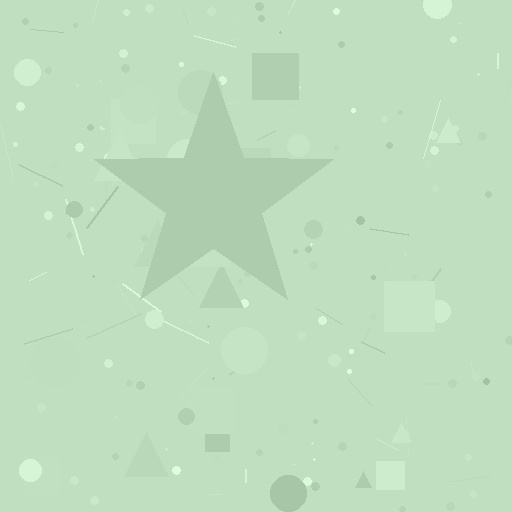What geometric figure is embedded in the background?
A star is embedded in the background.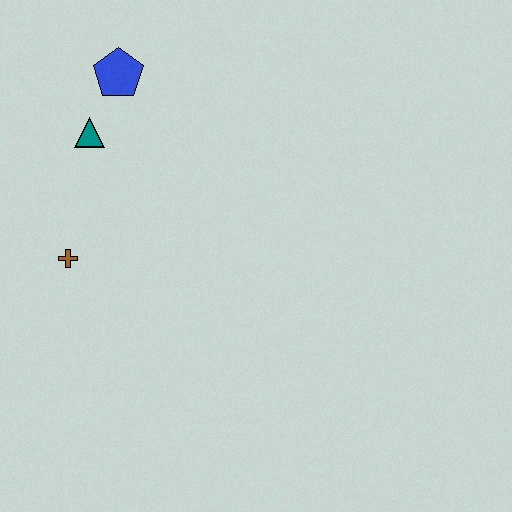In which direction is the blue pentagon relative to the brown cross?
The blue pentagon is above the brown cross.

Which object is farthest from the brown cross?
The blue pentagon is farthest from the brown cross.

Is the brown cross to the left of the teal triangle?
Yes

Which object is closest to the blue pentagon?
The teal triangle is closest to the blue pentagon.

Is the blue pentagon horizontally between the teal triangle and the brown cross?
No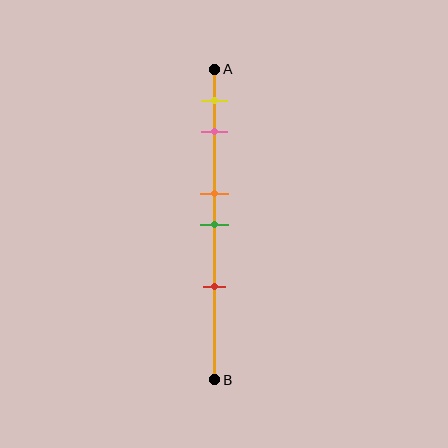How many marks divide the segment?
There are 5 marks dividing the segment.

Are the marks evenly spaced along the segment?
No, the marks are not evenly spaced.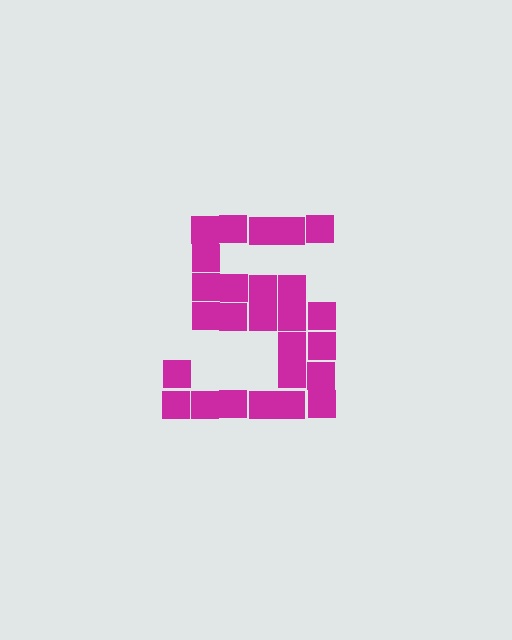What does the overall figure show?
The overall figure shows the digit 5.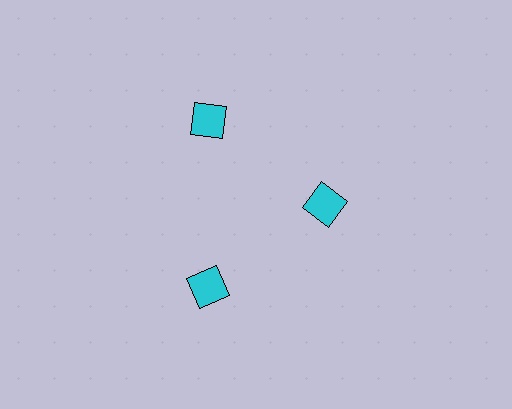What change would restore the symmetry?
The symmetry would be restored by moving it outward, back onto the ring so that all 3 squares sit at equal angles and equal distance from the center.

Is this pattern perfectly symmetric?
No. The 3 cyan squares are arranged in a ring, but one element near the 3 o'clock position is pulled inward toward the center, breaking the 3-fold rotational symmetry.